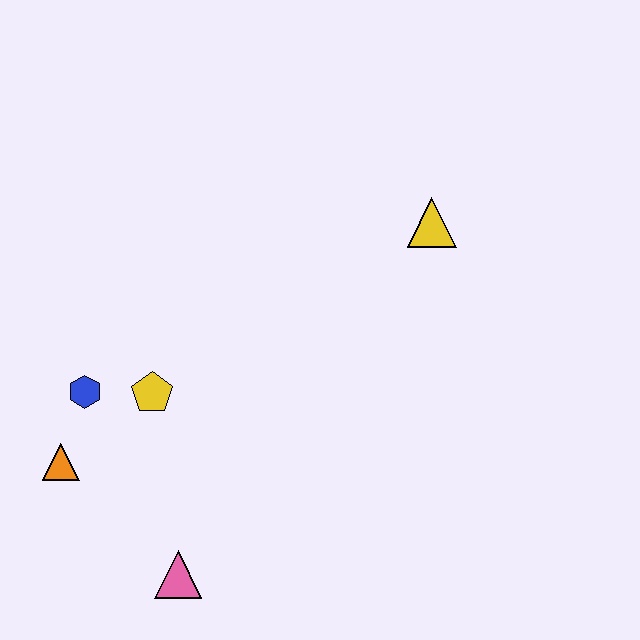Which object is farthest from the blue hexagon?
The yellow triangle is farthest from the blue hexagon.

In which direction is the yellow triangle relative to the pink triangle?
The yellow triangle is above the pink triangle.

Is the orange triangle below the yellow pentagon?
Yes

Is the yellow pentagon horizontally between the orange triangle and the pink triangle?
Yes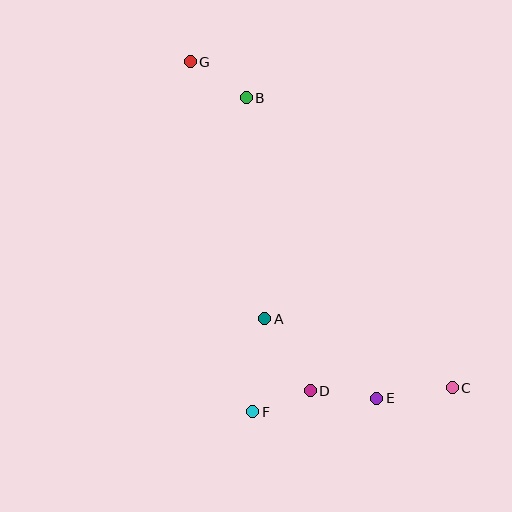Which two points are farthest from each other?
Points C and G are farthest from each other.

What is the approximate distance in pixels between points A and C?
The distance between A and C is approximately 200 pixels.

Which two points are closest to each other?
Points D and F are closest to each other.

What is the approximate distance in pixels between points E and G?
The distance between E and G is approximately 385 pixels.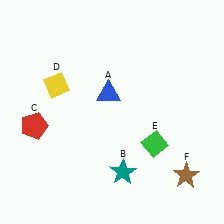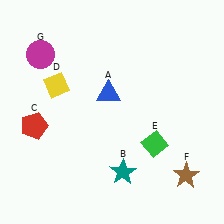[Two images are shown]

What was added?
A magenta circle (G) was added in Image 2.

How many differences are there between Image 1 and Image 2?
There is 1 difference between the two images.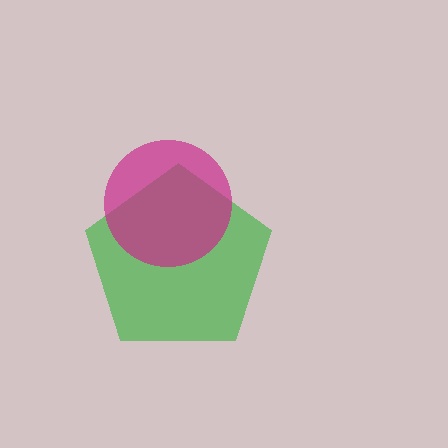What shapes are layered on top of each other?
The layered shapes are: a green pentagon, a magenta circle.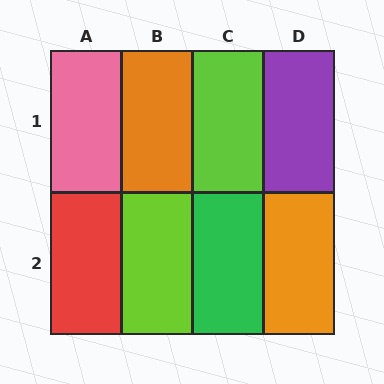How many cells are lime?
2 cells are lime.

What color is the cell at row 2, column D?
Orange.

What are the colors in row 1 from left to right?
Pink, orange, lime, purple.